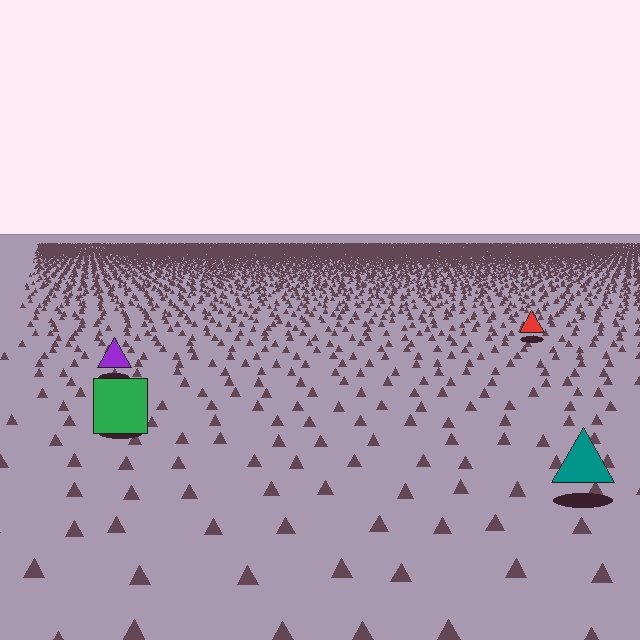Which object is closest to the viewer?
The teal triangle is closest. The texture marks near it are larger and more spread out.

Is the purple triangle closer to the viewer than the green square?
No. The green square is closer — you can tell from the texture gradient: the ground texture is coarser near it.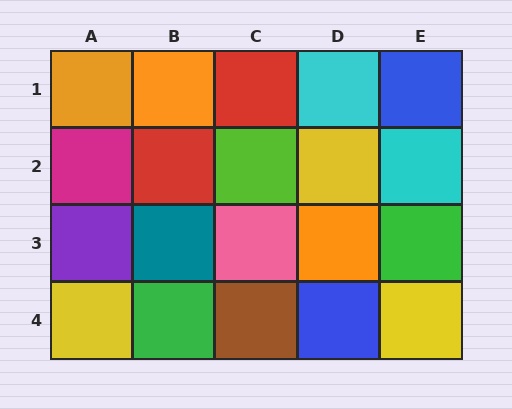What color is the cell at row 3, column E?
Green.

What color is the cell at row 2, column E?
Cyan.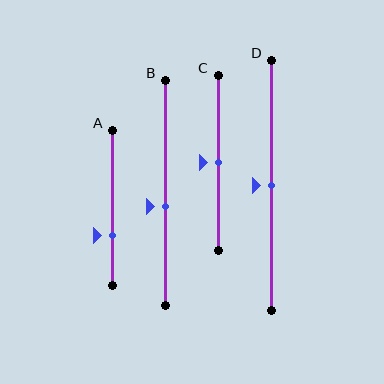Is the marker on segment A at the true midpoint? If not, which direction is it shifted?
No, the marker on segment A is shifted downward by about 18% of the segment length.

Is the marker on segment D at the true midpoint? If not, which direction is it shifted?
Yes, the marker on segment D is at the true midpoint.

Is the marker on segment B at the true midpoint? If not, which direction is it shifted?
No, the marker on segment B is shifted downward by about 6% of the segment length.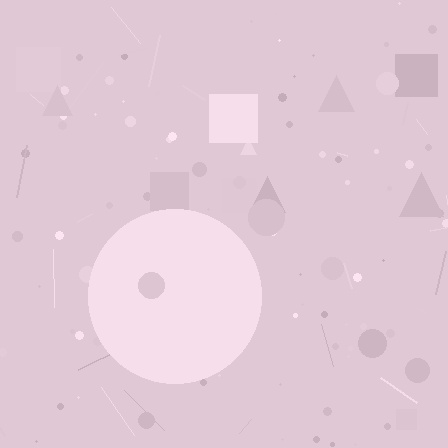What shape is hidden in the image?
A circle is hidden in the image.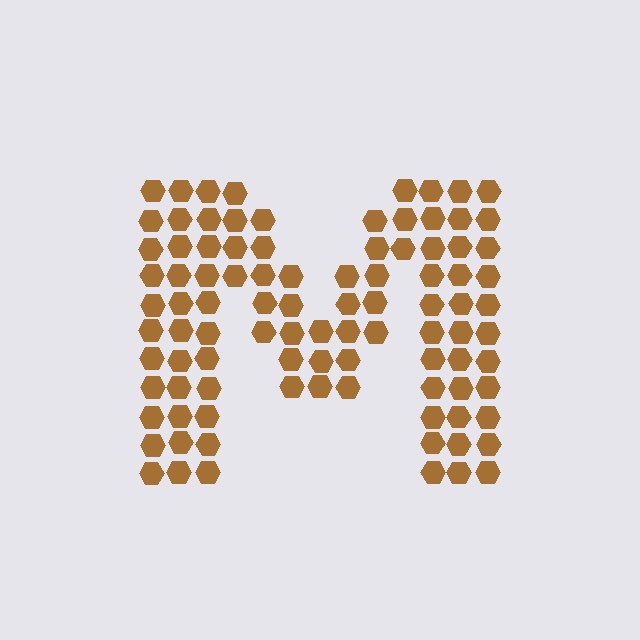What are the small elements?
The small elements are hexagons.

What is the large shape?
The large shape is the letter M.